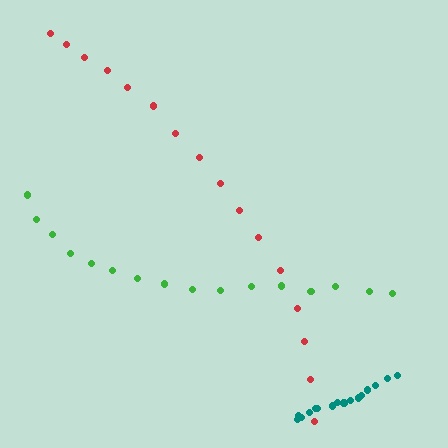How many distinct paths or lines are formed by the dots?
There are 3 distinct paths.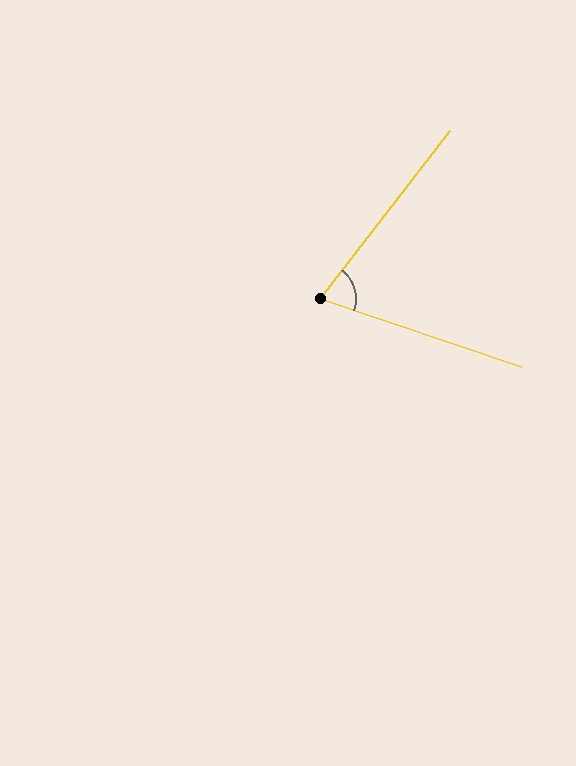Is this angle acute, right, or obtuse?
It is acute.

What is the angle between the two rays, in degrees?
Approximately 71 degrees.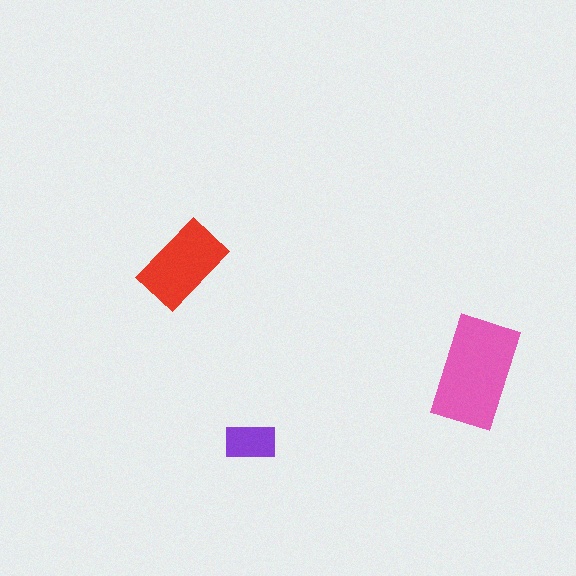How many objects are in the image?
There are 3 objects in the image.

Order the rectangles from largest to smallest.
the pink one, the red one, the purple one.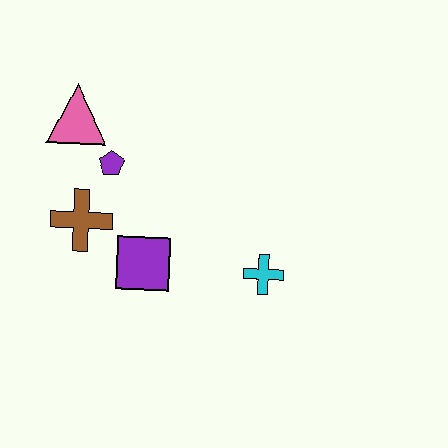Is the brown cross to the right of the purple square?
No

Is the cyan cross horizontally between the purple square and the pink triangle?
No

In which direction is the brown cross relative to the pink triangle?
The brown cross is below the pink triangle.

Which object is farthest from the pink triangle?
The cyan cross is farthest from the pink triangle.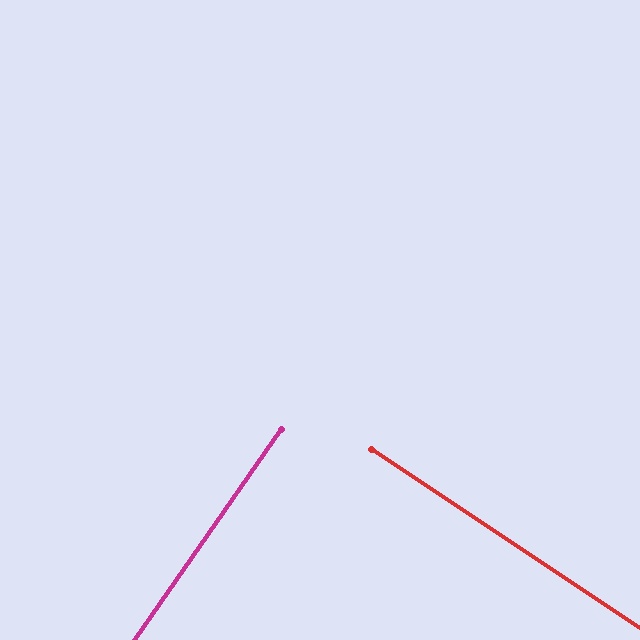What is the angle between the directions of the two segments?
Approximately 89 degrees.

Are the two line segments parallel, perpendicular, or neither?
Perpendicular — they meet at approximately 89°.